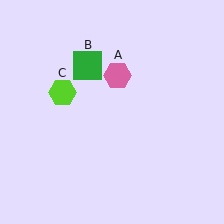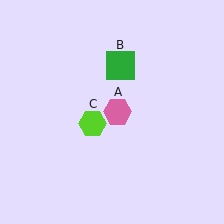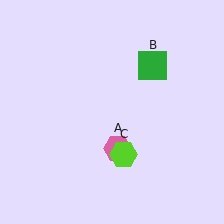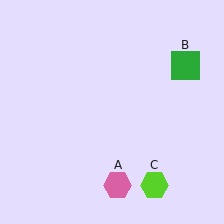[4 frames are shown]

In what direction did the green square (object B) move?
The green square (object B) moved right.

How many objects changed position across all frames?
3 objects changed position: pink hexagon (object A), green square (object B), lime hexagon (object C).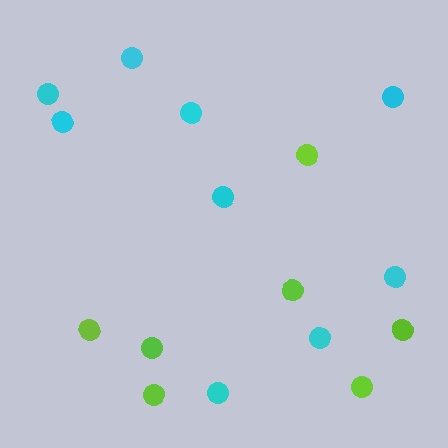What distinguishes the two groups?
There are 2 groups: one group of cyan circles (9) and one group of lime circles (7).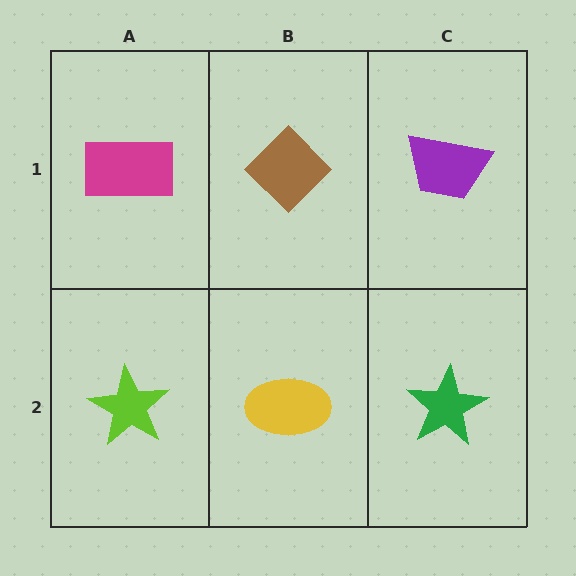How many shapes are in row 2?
3 shapes.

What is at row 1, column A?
A magenta rectangle.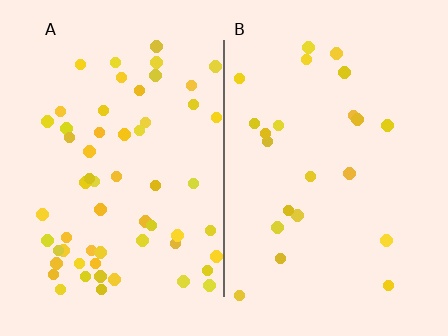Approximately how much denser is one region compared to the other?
Approximately 2.6× — region A over region B.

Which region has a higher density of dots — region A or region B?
A (the left).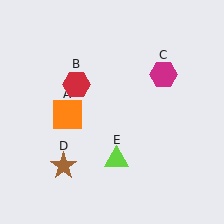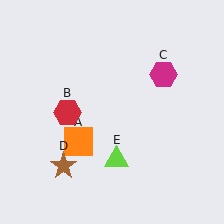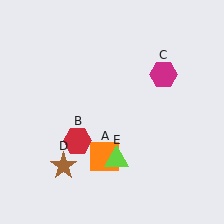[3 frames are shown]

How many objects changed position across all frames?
2 objects changed position: orange square (object A), red hexagon (object B).